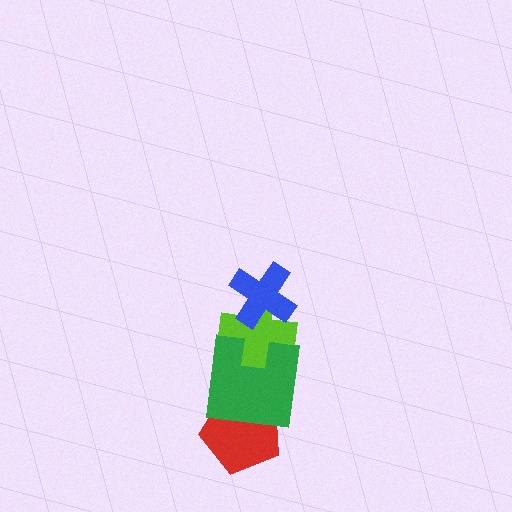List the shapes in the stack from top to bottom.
From top to bottom: the blue cross, the lime cross, the green square, the red pentagon.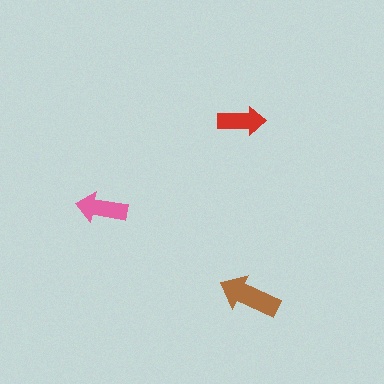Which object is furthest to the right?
The brown arrow is rightmost.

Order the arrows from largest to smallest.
the brown one, the pink one, the red one.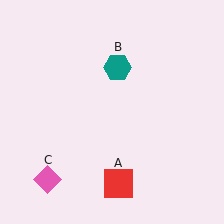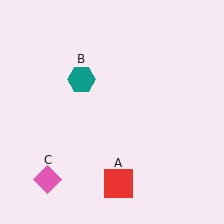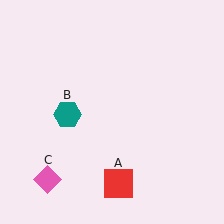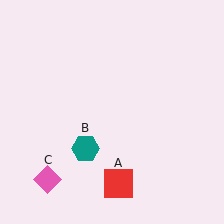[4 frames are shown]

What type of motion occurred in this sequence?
The teal hexagon (object B) rotated counterclockwise around the center of the scene.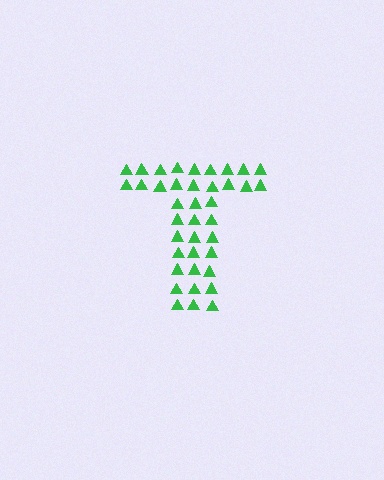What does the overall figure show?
The overall figure shows the letter T.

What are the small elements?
The small elements are triangles.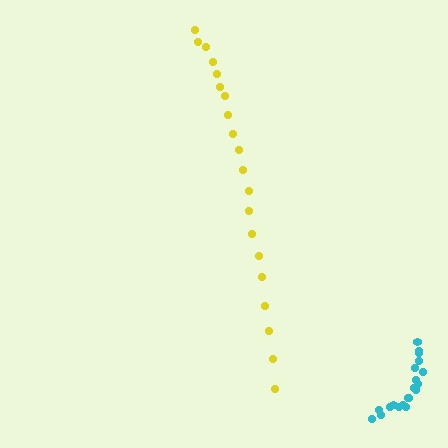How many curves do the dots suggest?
There are 2 distinct paths.